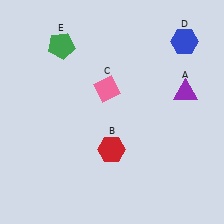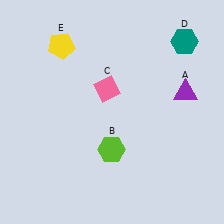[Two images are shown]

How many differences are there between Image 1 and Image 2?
There are 3 differences between the two images.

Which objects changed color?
B changed from red to lime. D changed from blue to teal. E changed from green to yellow.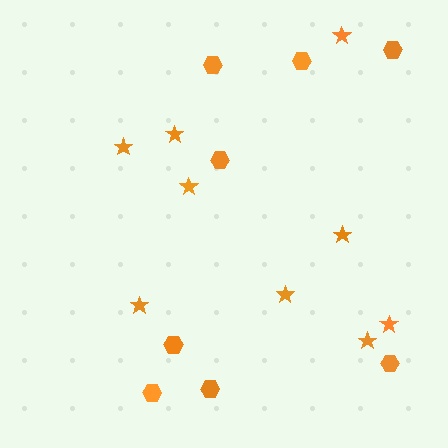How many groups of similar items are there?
There are 2 groups: one group of stars (9) and one group of hexagons (8).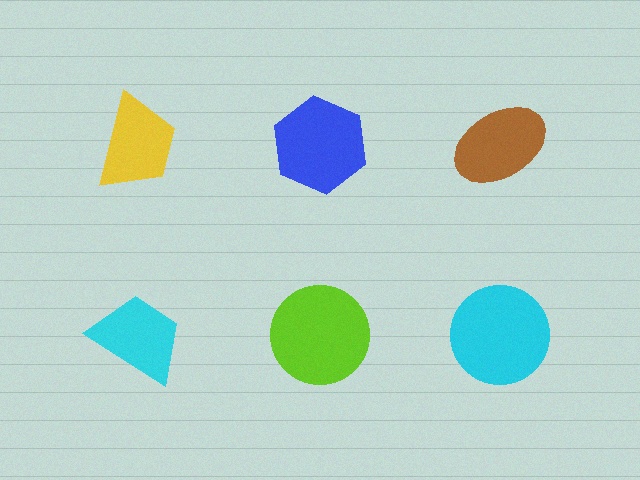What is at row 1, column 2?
A blue hexagon.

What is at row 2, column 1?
A cyan trapezoid.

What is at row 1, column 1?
A yellow trapezoid.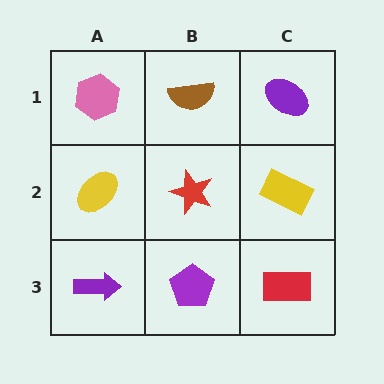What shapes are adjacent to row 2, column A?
A pink hexagon (row 1, column A), a purple arrow (row 3, column A), a red star (row 2, column B).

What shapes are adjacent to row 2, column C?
A purple ellipse (row 1, column C), a red rectangle (row 3, column C), a red star (row 2, column B).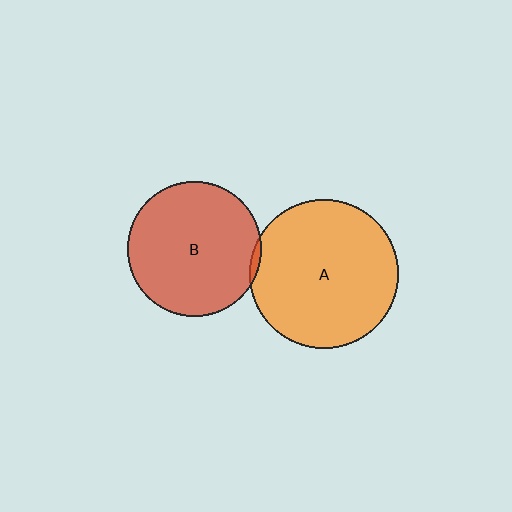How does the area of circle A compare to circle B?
Approximately 1.2 times.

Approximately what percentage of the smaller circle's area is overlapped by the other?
Approximately 5%.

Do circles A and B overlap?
Yes.